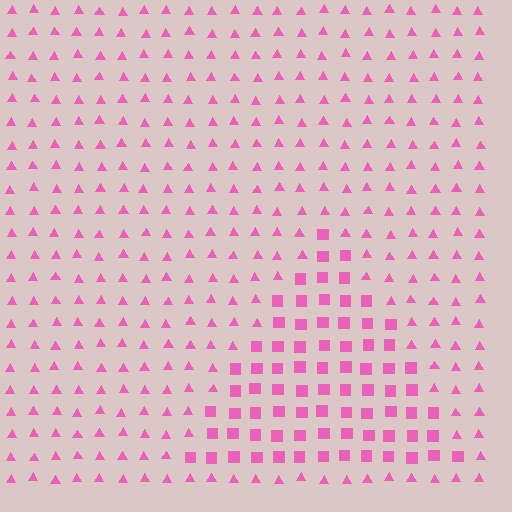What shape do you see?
I see a triangle.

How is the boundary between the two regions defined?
The boundary is defined by a change in element shape: squares inside vs. triangles outside. All elements share the same color and spacing.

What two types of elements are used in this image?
The image uses squares inside the triangle region and triangles outside it.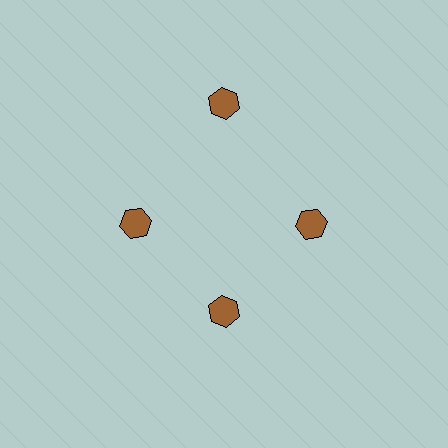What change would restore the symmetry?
The symmetry would be restored by moving it inward, back onto the ring so that all 4 hexagons sit at equal angles and equal distance from the center.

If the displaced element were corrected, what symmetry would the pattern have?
It would have 4-fold rotational symmetry — the pattern would map onto itself every 90 degrees.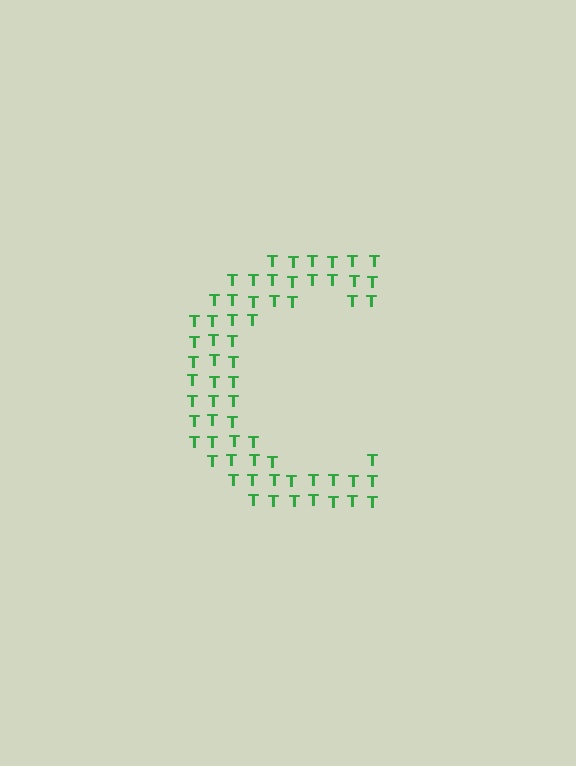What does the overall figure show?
The overall figure shows the letter C.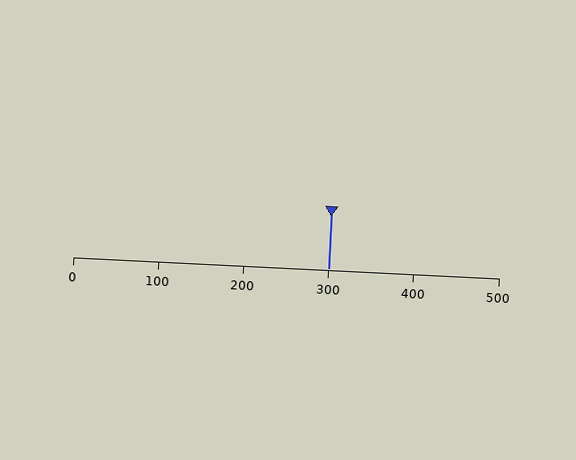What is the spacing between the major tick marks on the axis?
The major ticks are spaced 100 apart.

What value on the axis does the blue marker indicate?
The marker indicates approximately 300.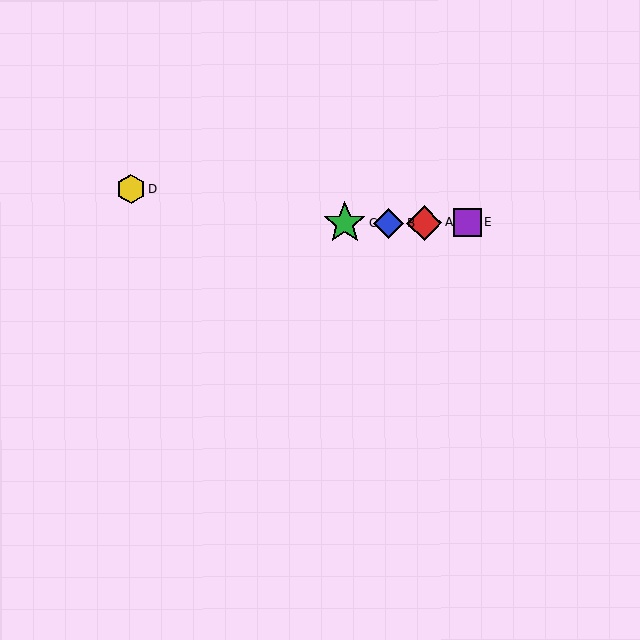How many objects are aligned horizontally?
4 objects (A, B, C, E) are aligned horizontally.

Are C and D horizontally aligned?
No, C is at y≈223 and D is at y≈189.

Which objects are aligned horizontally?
Objects A, B, C, E are aligned horizontally.